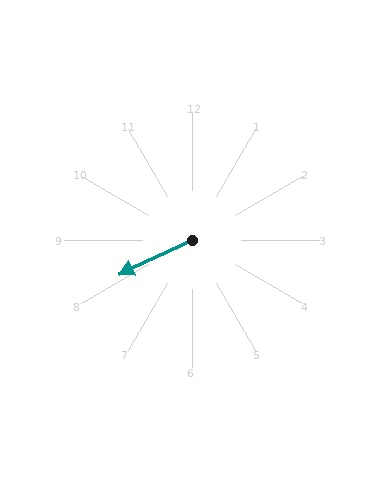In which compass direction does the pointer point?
Southwest.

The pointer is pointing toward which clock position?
Roughly 8 o'clock.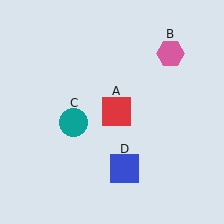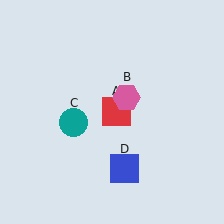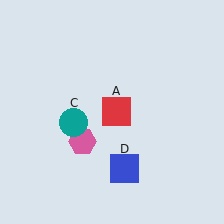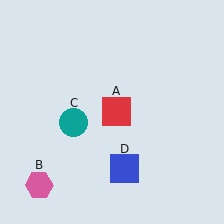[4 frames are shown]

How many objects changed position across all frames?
1 object changed position: pink hexagon (object B).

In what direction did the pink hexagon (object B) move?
The pink hexagon (object B) moved down and to the left.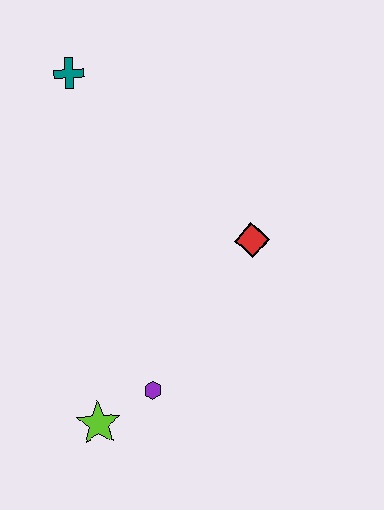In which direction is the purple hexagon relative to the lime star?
The purple hexagon is to the right of the lime star.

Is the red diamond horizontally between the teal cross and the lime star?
No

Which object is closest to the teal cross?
The red diamond is closest to the teal cross.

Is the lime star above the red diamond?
No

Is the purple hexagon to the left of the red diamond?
Yes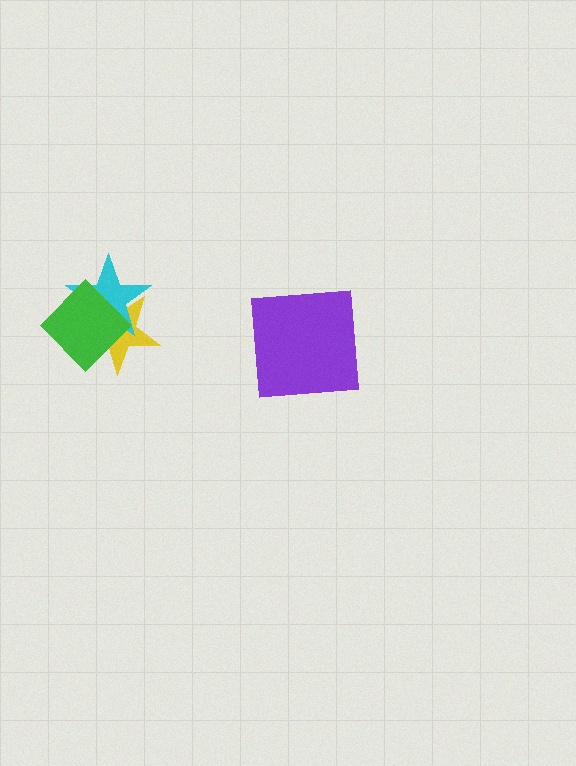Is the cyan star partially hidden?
Yes, it is partially covered by another shape.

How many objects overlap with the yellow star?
2 objects overlap with the yellow star.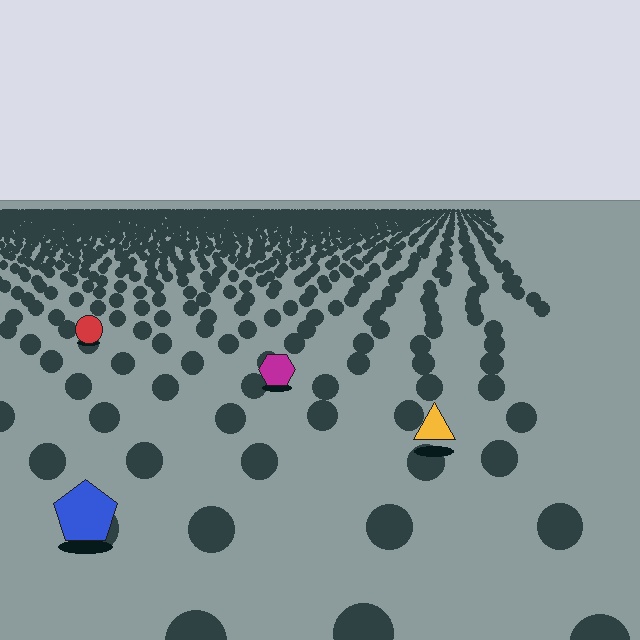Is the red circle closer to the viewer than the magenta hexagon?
No. The magenta hexagon is closer — you can tell from the texture gradient: the ground texture is coarser near it.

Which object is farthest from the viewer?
The red circle is farthest from the viewer. It appears smaller and the ground texture around it is denser.